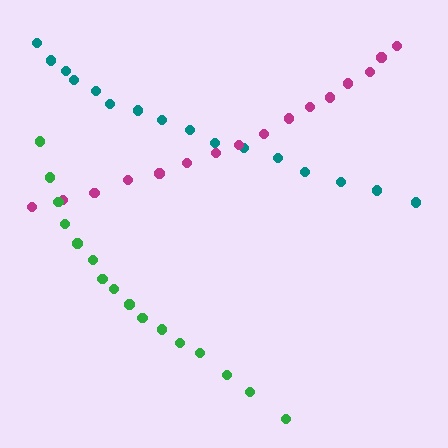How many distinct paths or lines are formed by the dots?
There are 3 distinct paths.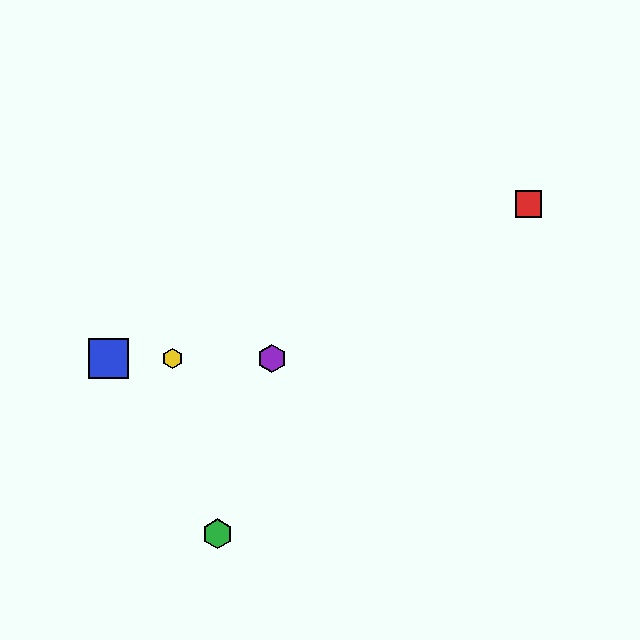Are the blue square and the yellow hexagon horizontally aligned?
Yes, both are at y≈358.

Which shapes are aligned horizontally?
The blue square, the yellow hexagon, the purple hexagon are aligned horizontally.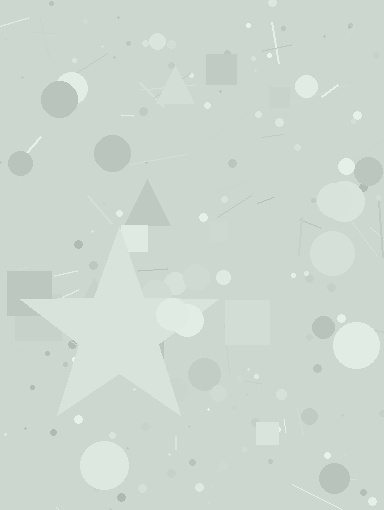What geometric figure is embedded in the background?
A star is embedded in the background.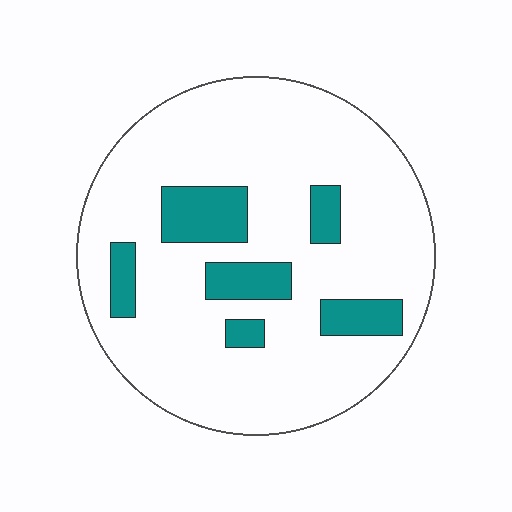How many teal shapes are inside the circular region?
6.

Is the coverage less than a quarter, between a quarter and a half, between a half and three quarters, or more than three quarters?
Less than a quarter.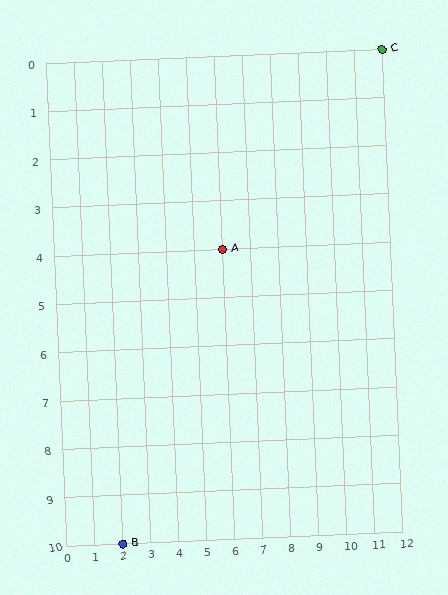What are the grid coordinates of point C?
Point C is at grid coordinates (12, 0).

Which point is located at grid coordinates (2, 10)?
Point B is at (2, 10).